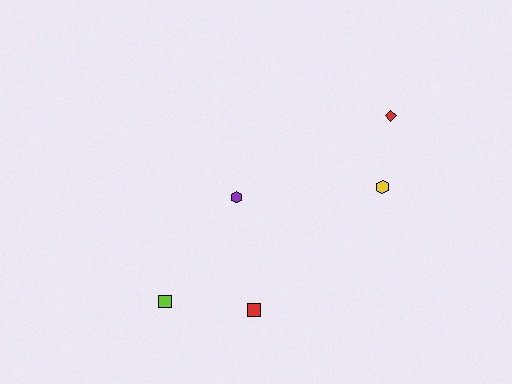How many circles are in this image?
There are no circles.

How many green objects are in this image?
There are no green objects.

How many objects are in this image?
There are 5 objects.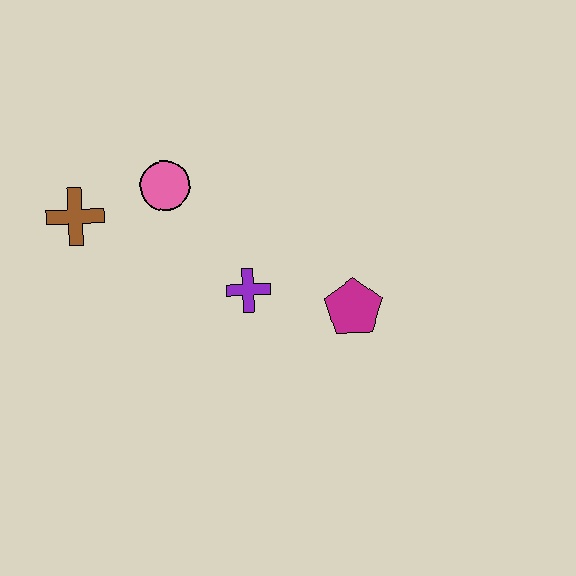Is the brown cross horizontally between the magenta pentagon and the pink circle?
No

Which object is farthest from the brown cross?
The magenta pentagon is farthest from the brown cross.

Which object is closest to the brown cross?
The pink circle is closest to the brown cross.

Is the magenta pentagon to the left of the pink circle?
No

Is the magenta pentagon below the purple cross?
Yes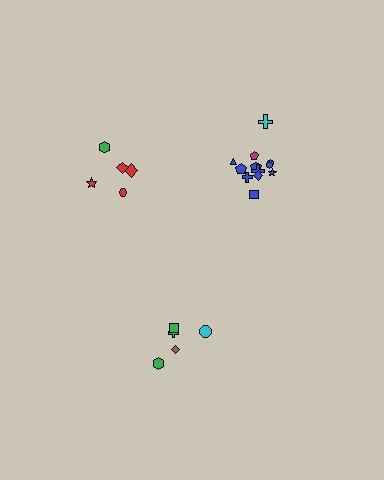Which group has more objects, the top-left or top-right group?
The top-right group.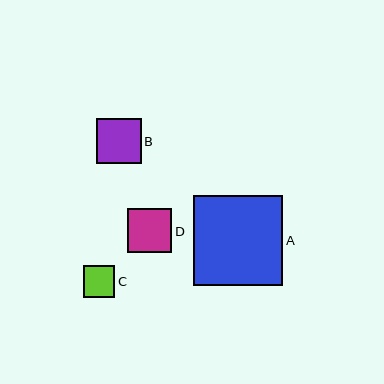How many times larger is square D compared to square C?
Square D is approximately 1.4 times the size of square C.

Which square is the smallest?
Square C is the smallest with a size of approximately 32 pixels.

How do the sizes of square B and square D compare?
Square B and square D are approximately the same size.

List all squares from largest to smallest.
From largest to smallest: A, B, D, C.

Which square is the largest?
Square A is the largest with a size of approximately 90 pixels.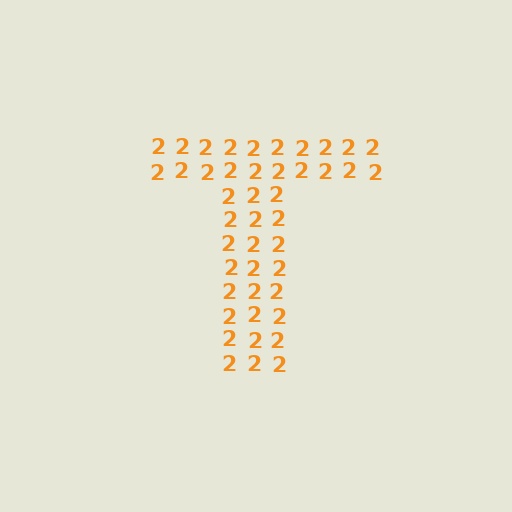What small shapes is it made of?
It is made of small digit 2's.